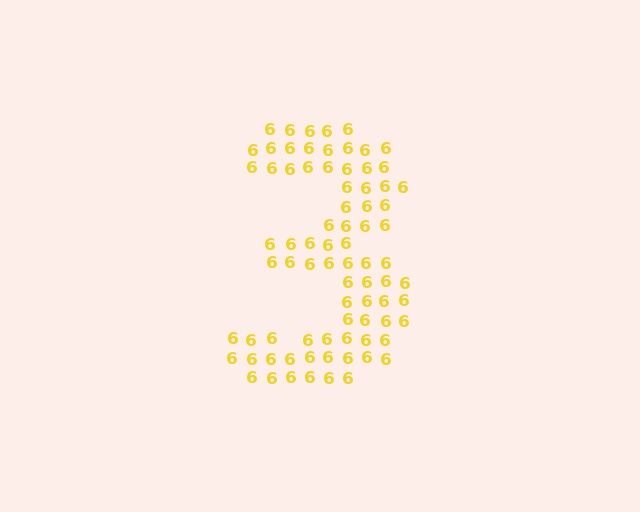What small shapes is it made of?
It is made of small digit 6's.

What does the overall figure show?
The overall figure shows the digit 3.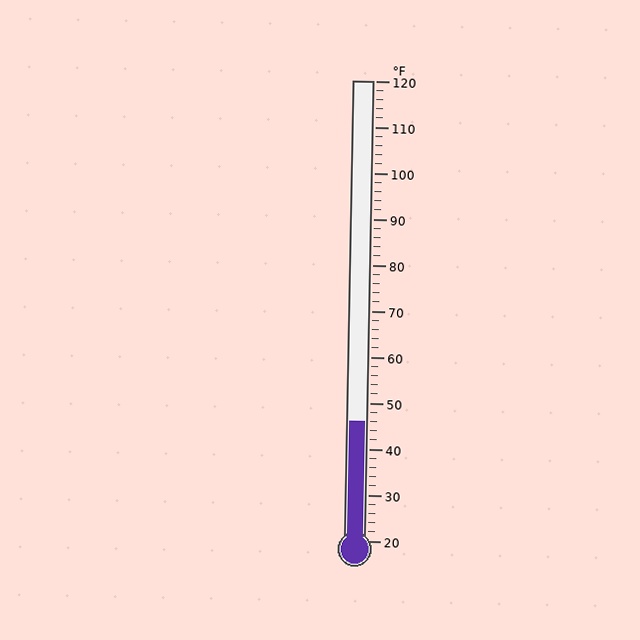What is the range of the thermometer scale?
The thermometer scale ranges from 20°F to 120°F.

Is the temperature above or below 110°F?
The temperature is below 110°F.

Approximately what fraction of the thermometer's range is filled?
The thermometer is filled to approximately 25% of its range.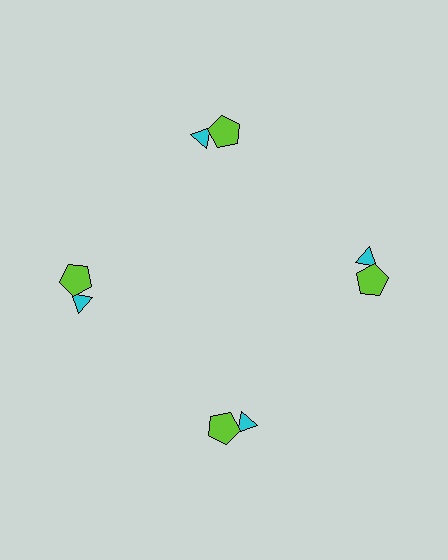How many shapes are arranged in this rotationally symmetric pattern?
There are 8 shapes, arranged in 4 groups of 2.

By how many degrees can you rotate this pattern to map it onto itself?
The pattern maps onto itself every 90 degrees of rotation.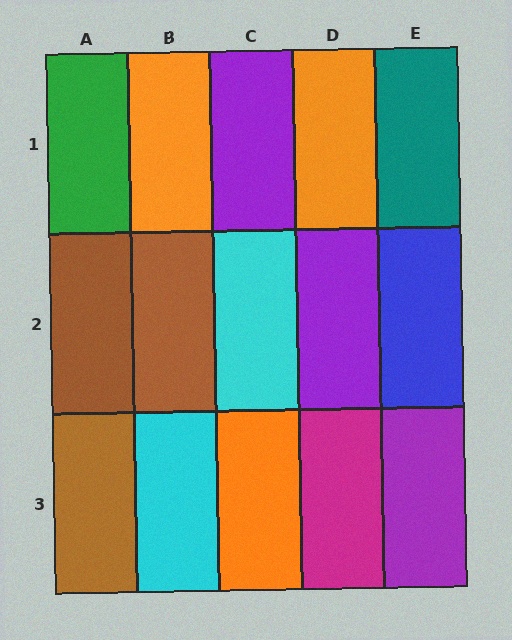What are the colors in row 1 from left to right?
Green, orange, purple, orange, teal.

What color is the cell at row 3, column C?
Orange.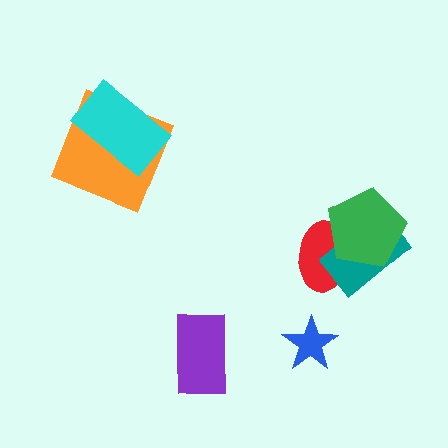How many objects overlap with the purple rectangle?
0 objects overlap with the purple rectangle.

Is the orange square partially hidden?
Yes, it is partially covered by another shape.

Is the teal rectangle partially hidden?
Yes, it is partially covered by another shape.